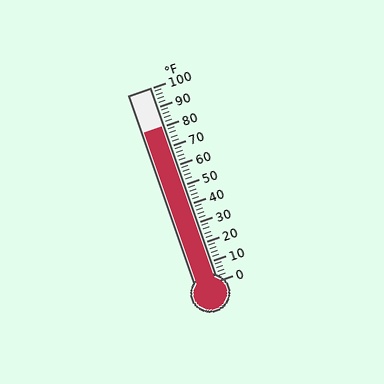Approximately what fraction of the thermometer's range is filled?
The thermometer is filled to approximately 80% of its range.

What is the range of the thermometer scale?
The thermometer scale ranges from 0°F to 100°F.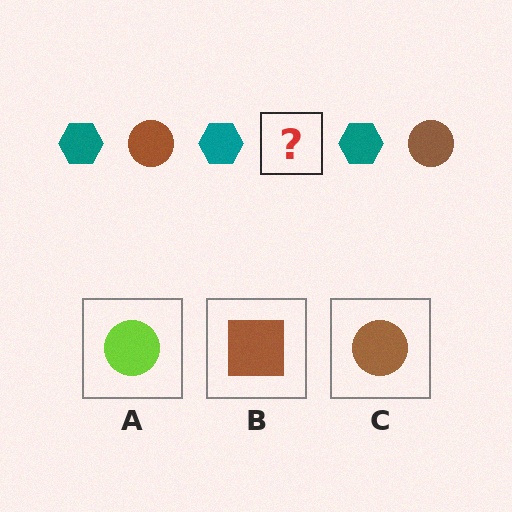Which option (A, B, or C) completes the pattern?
C.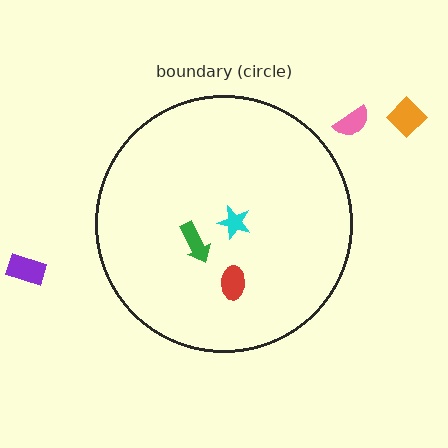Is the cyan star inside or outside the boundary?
Inside.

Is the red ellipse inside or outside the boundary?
Inside.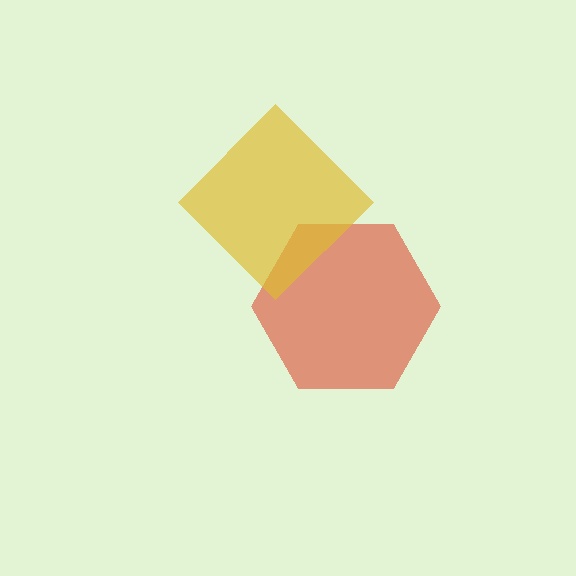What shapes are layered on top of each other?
The layered shapes are: a red hexagon, a yellow diamond.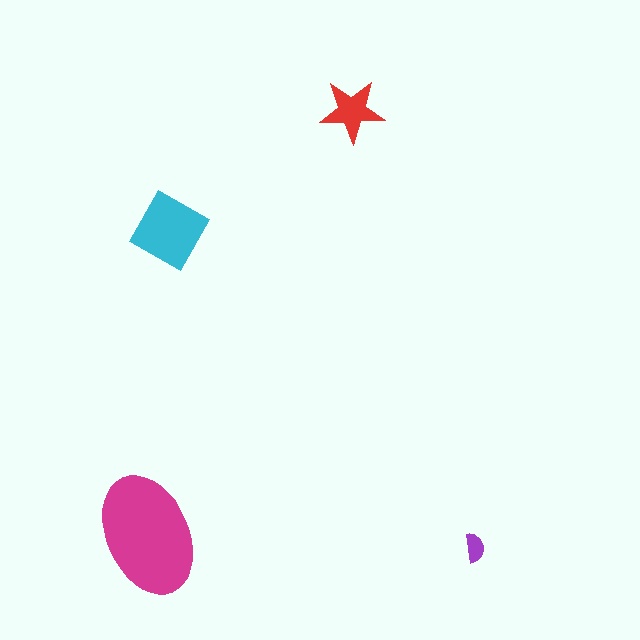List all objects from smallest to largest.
The purple semicircle, the red star, the cyan diamond, the magenta ellipse.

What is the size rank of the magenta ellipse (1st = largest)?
1st.